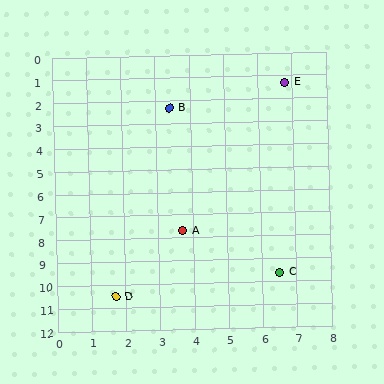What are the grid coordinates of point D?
Point D is at approximately (1.7, 10.5).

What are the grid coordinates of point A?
Point A is at approximately (3.7, 7.7).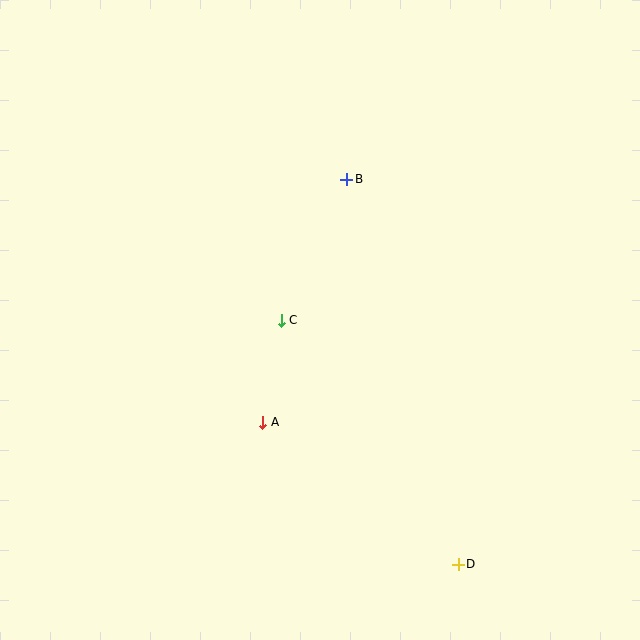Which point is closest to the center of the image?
Point C at (281, 320) is closest to the center.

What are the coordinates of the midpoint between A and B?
The midpoint between A and B is at (305, 301).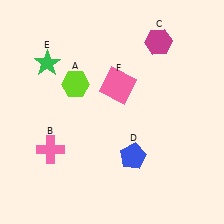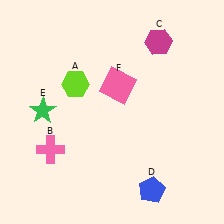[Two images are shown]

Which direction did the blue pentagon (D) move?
The blue pentagon (D) moved down.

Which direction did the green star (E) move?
The green star (E) moved down.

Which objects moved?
The objects that moved are: the blue pentagon (D), the green star (E).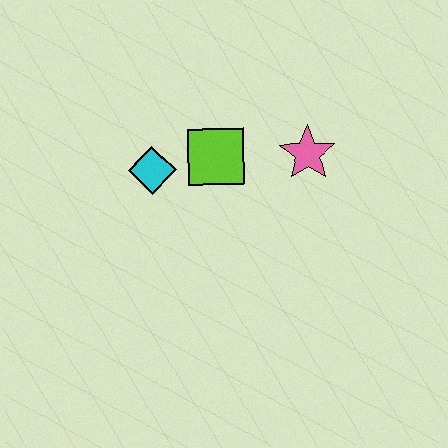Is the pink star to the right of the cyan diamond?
Yes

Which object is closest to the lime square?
The cyan diamond is closest to the lime square.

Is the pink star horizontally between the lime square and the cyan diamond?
No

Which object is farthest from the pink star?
The cyan diamond is farthest from the pink star.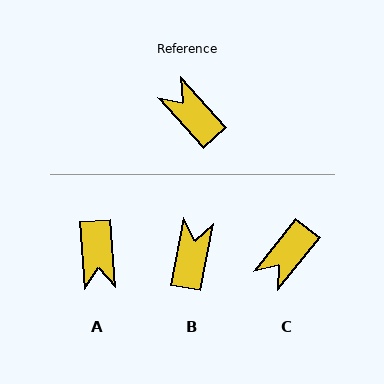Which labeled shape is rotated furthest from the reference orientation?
A, about 142 degrees away.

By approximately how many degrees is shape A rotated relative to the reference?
Approximately 142 degrees counter-clockwise.